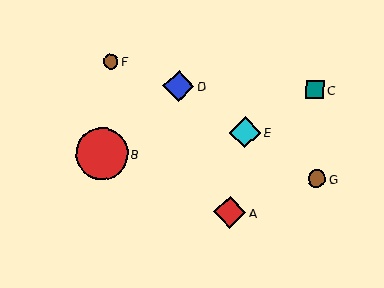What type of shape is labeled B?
Shape B is a red circle.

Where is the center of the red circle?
The center of the red circle is at (102, 154).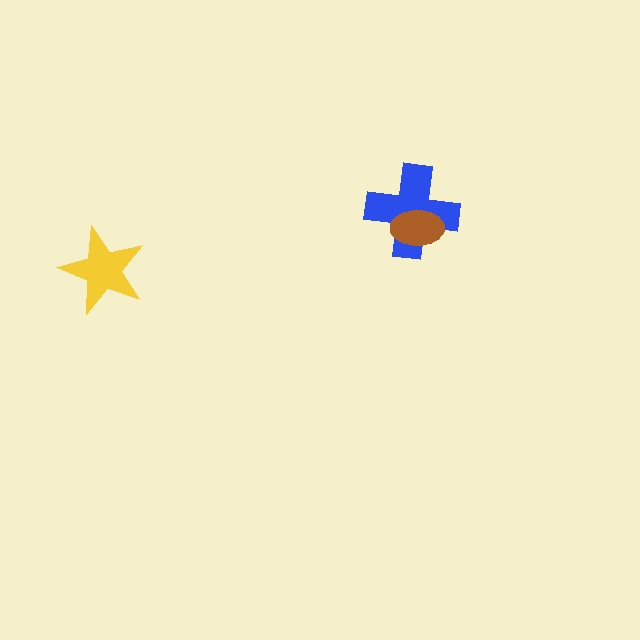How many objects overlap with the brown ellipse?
1 object overlaps with the brown ellipse.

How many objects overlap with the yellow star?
0 objects overlap with the yellow star.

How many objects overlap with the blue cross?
1 object overlaps with the blue cross.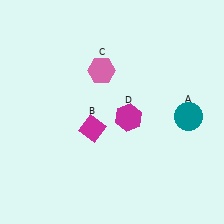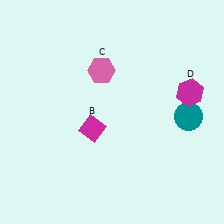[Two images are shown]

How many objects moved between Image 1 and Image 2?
1 object moved between the two images.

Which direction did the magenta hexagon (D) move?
The magenta hexagon (D) moved right.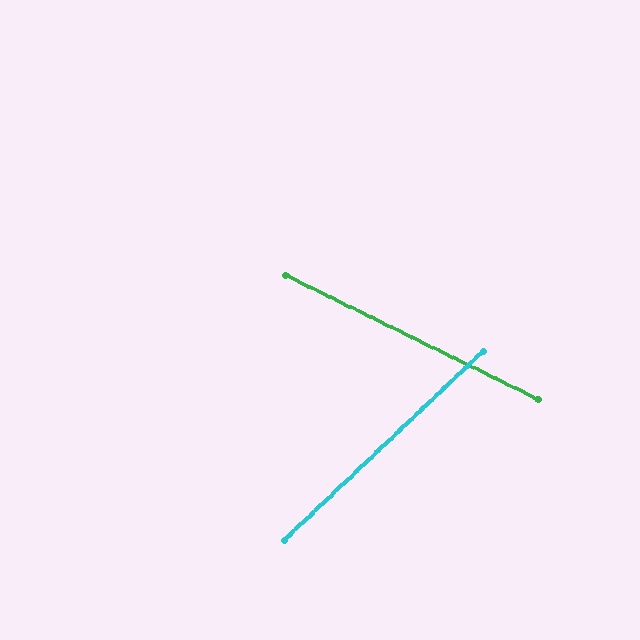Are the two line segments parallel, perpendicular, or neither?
Neither parallel nor perpendicular — they differ by about 70°.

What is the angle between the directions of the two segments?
Approximately 70 degrees.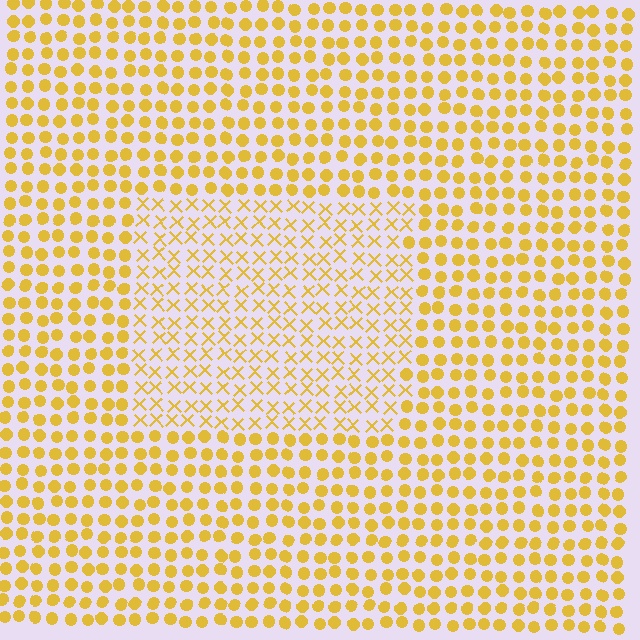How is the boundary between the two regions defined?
The boundary is defined by a change in element shape: X marks inside vs. circles outside. All elements share the same color and spacing.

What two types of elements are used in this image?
The image uses X marks inside the rectangle region and circles outside it.